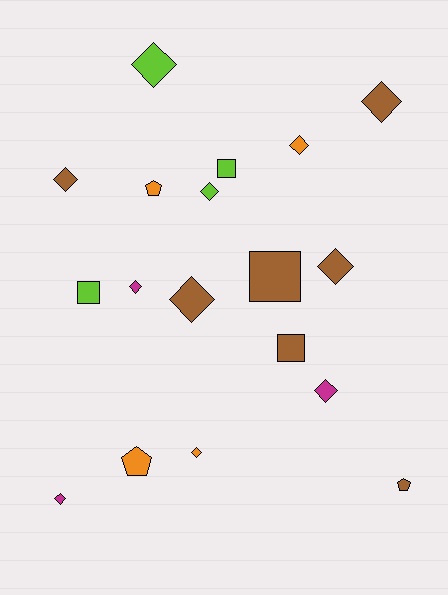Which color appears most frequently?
Brown, with 7 objects.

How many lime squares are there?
There are 2 lime squares.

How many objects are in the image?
There are 18 objects.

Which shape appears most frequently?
Diamond, with 11 objects.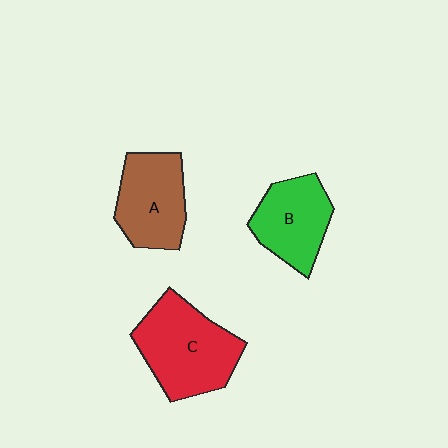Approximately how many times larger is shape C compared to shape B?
Approximately 1.4 times.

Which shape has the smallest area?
Shape B (green).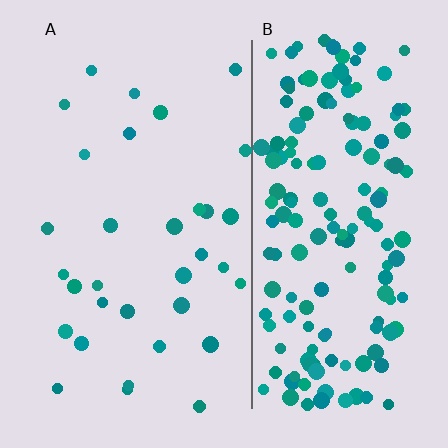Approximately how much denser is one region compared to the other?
Approximately 5.1× — region B over region A.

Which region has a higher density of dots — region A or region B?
B (the right).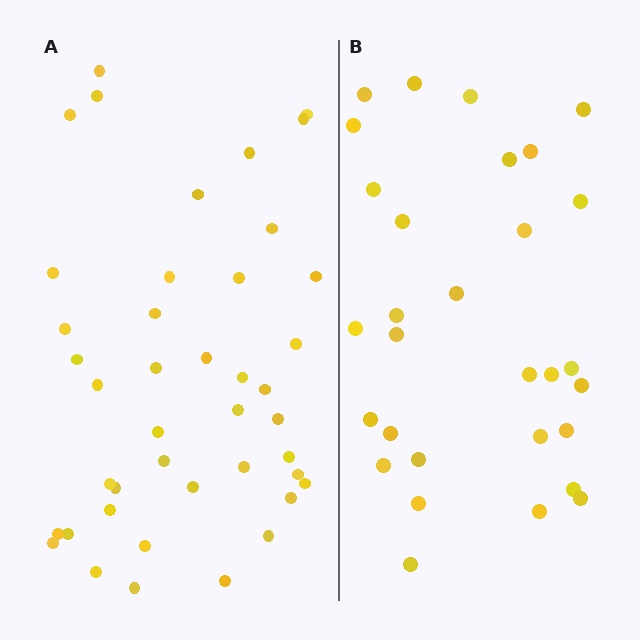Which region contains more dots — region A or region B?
Region A (the left region) has more dots.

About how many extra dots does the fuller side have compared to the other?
Region A has roughly 12 or so more dots than region B.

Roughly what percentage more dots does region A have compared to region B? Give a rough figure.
About 40% more.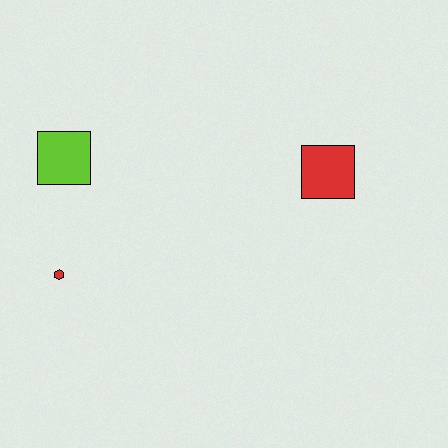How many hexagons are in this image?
There is 1 hexagon.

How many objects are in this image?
There are 3 objects.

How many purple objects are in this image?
There are no purple objects.